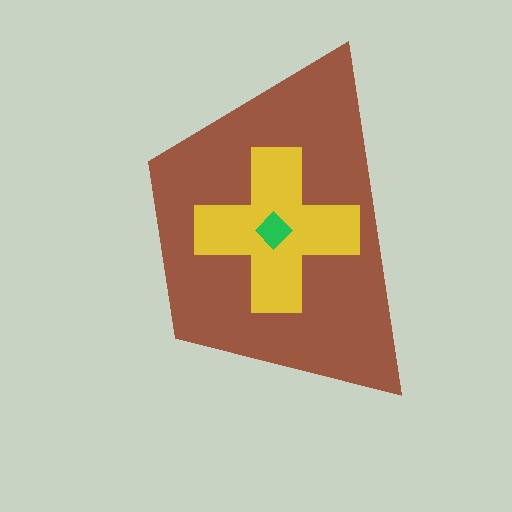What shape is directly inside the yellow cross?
The green diamond.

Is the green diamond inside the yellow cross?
Yes.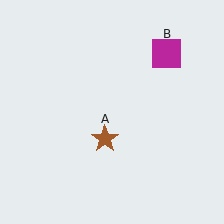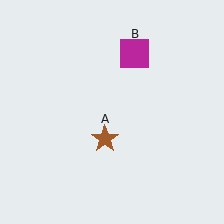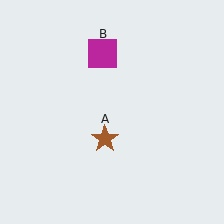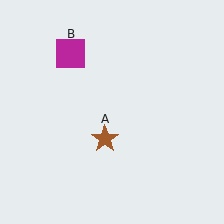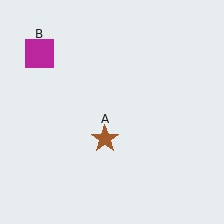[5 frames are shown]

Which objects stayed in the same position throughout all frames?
Brown star (object A) remained stationary.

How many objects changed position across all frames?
1 object changed position: magenta square (object B).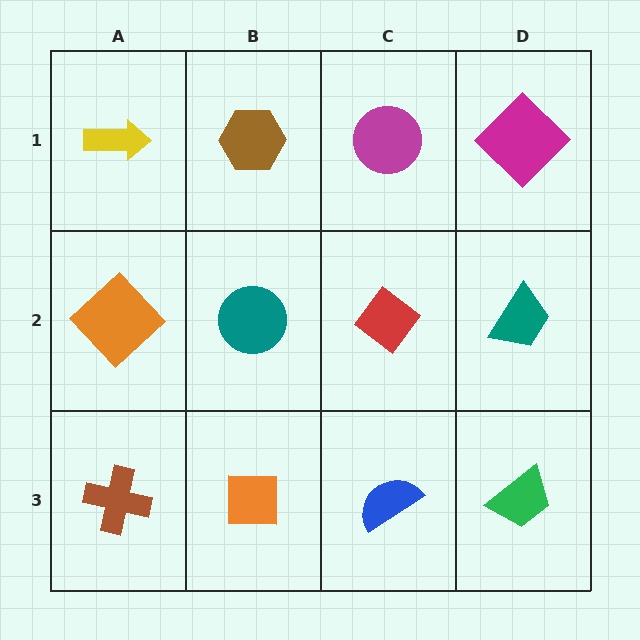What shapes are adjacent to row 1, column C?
A red diamond (row 2, column C), a brown hexagon (row 1, column B), a magenta diamond (row 1, column D).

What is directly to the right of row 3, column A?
An orange square.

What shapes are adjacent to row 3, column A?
An orange diamond (row 2, column A), an orange square (row 3, column B).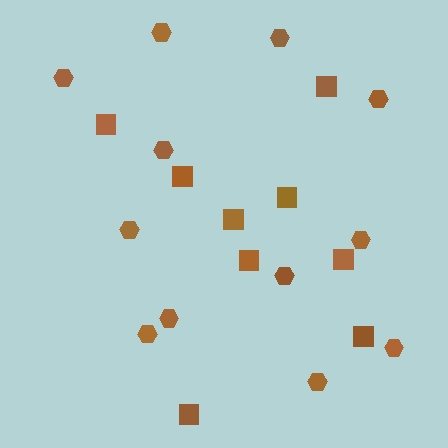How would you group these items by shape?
There are 2 groups: one group of squares (9) and one group of hexagons (12).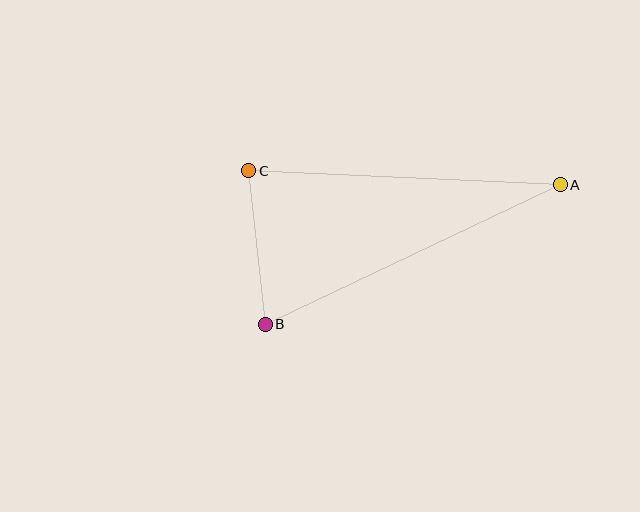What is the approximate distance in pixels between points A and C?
The distance between A and C is approximately 312 pixels.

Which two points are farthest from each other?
Points A and B are farthest from each other.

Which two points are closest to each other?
Points B and C are closest to each other.